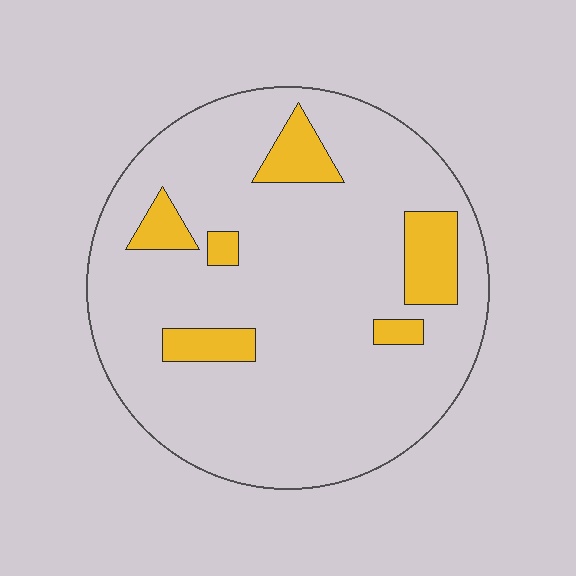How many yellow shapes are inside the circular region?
6.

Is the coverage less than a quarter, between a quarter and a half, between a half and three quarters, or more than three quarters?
Less than a quarter.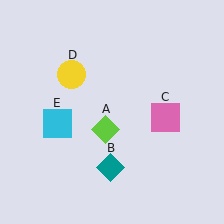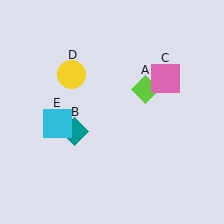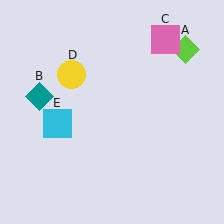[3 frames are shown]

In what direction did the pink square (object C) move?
The pink square (object C) moved up.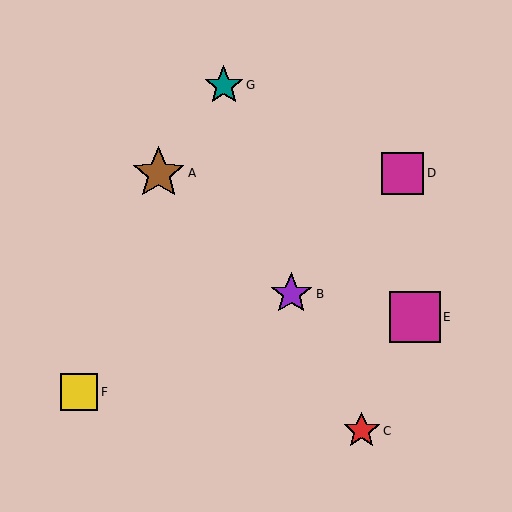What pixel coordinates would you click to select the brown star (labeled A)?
Click at (159, 173) to select the brown star A.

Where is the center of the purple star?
The center of the purple star is at (291, 294).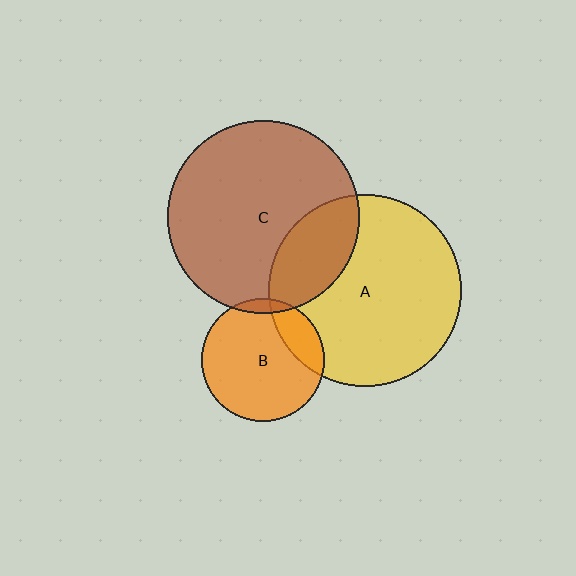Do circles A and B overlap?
Yes.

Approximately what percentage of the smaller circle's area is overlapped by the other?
Approximately 20%.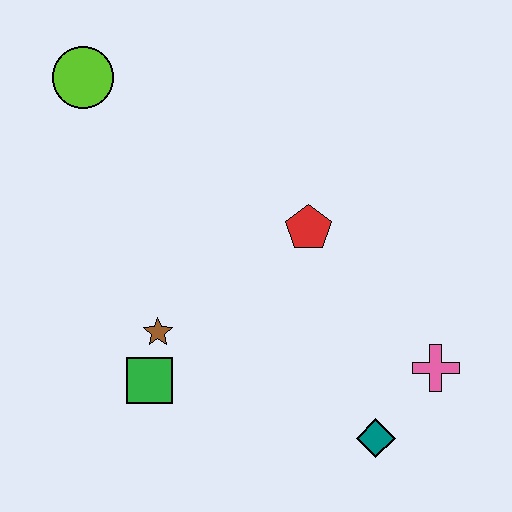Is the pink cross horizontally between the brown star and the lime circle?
No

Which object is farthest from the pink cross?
The lime circle is farthest from the pink cross.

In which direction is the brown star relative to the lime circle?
The brown star is below the lime circle.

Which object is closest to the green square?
The brown star is closest to the green square.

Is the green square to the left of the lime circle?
No